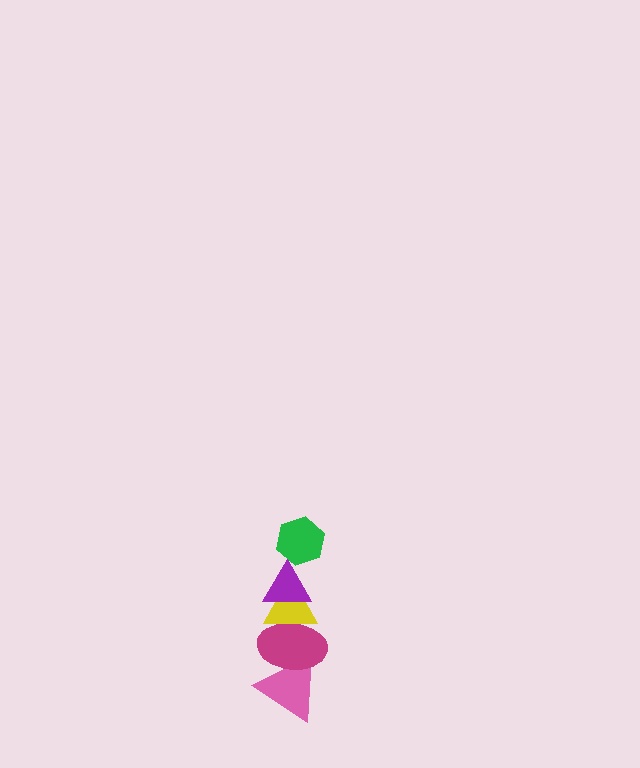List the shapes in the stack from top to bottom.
From top to bottom: the green hexagon, the purple triangle, the yellow triangle, the magenta ellipse, the pink triangle.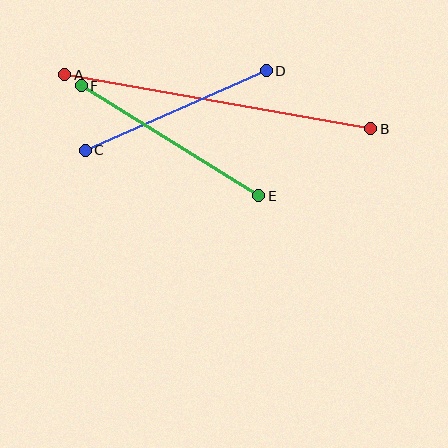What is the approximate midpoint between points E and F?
The midpoint is at approximately (170, 141) pixels.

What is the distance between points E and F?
The distance is approximately 209 pixels.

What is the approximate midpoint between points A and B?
The midpoint is at approximately (218, 102) pixels.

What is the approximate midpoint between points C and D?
The midpoint is at approximately (176, 110) pixels.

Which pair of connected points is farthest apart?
Points A and B are farthest apart.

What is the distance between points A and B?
The distance is approximately 311 pixels.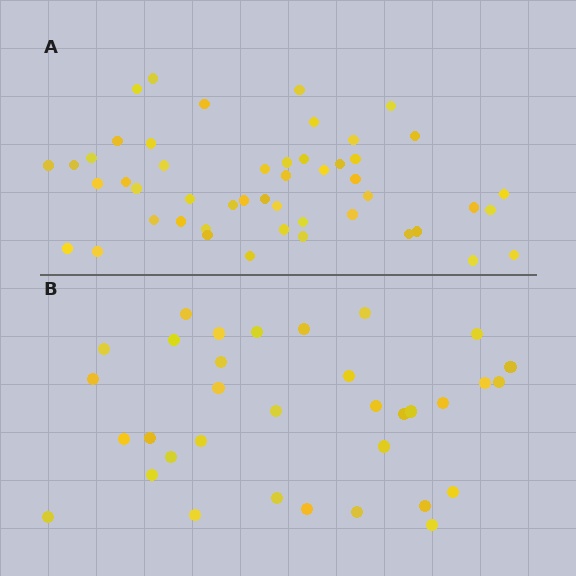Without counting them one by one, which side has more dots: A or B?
Region A (the top region) has more dots.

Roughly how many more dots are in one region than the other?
Region A has approximately 15 more dots than region B.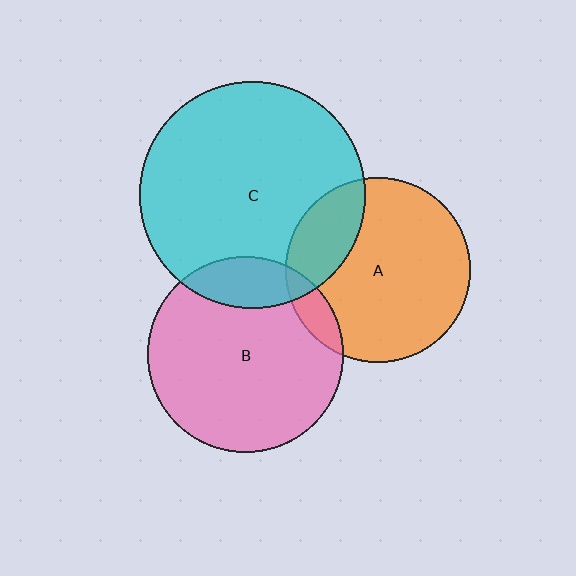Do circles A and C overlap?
Yes.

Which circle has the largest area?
Circle C (cyan).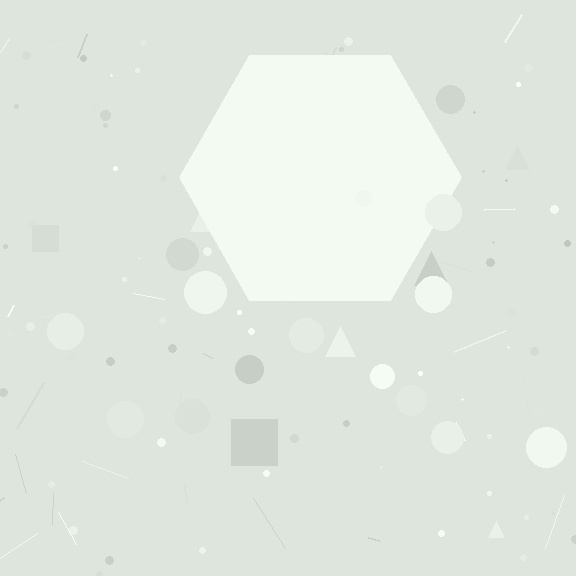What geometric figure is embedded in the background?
A hexagon is embedded in the background.